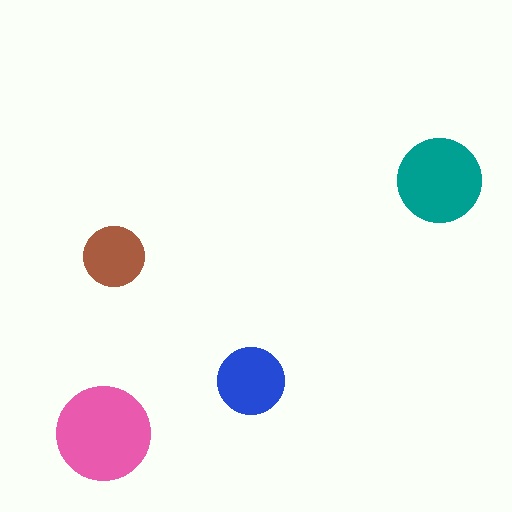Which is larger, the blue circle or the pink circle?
The pink one.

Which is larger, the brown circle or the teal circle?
The teal one.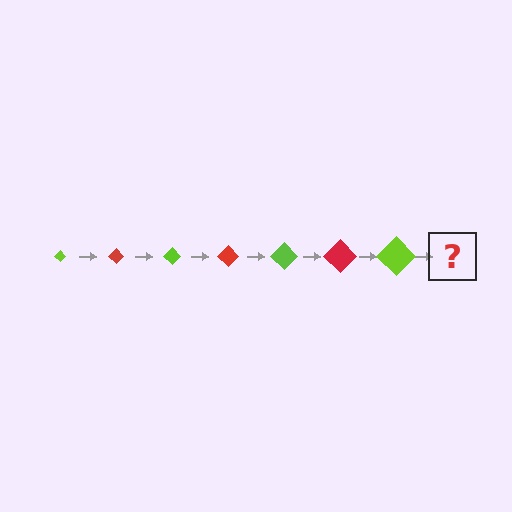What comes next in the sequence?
The next element should be a red diamond, larger than the previous one.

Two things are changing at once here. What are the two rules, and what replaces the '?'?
The two rules are that the diamond grows larger each step and the color cycles through lime and red. The '?' should be a red diamond, larger than the previous one.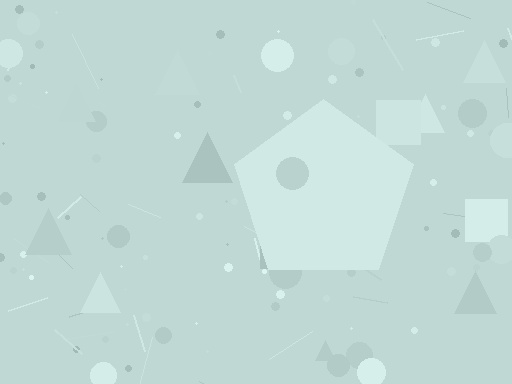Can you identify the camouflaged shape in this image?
The camouflaged shape is a pentagon.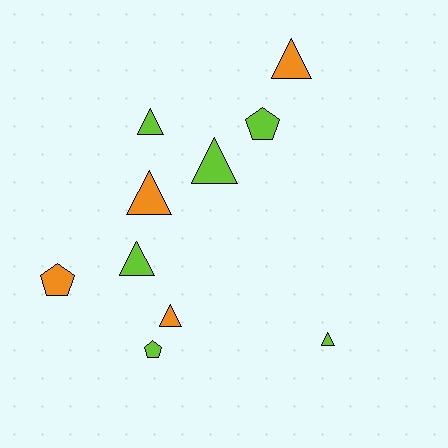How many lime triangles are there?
There are 4 lime triangles.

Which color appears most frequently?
Lime, with 6 objects.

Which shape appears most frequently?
Triangle, with 7 objects.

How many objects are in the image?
There are 10 objects.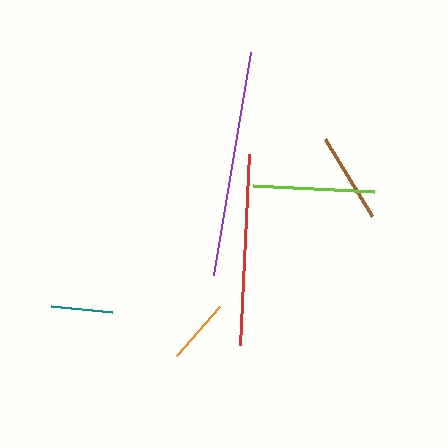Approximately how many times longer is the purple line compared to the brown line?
The purple line is approximately 2.5 times the length of the brown line.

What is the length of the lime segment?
The lime segment is approximately 121 pixels long.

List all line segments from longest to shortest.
From longest to shortest: purple, red, lime, brown, orange, teal.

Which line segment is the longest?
The purple line is the longest at approximately 226 pixels.